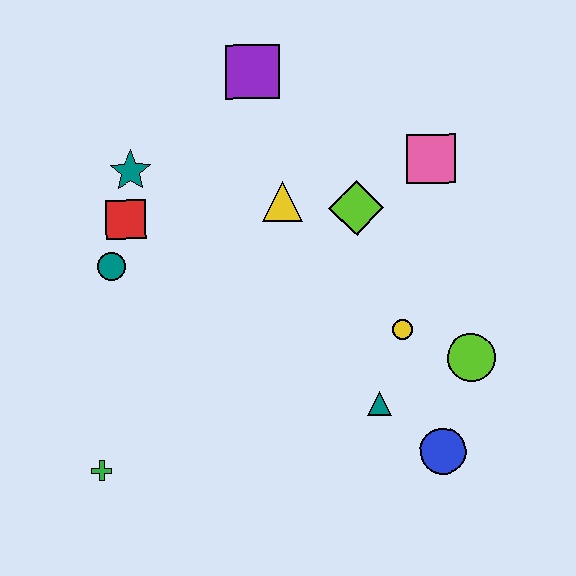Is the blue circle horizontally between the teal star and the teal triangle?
No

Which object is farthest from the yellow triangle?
The green cross is farthest from the yellow triangle.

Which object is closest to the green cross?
The teal circle is closest to the green cross.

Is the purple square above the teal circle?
Yes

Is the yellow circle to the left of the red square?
No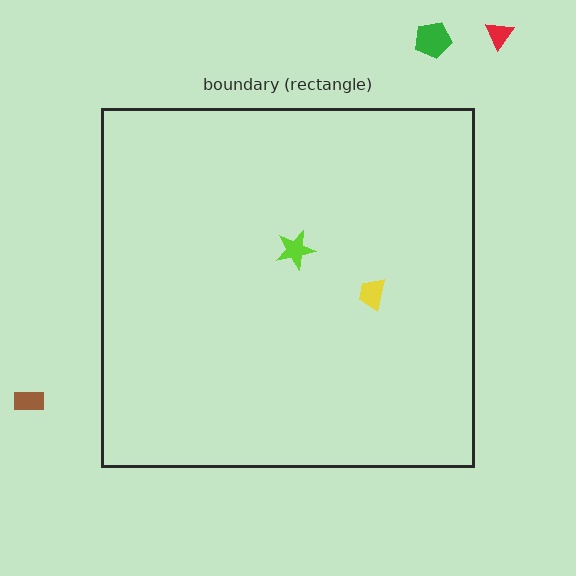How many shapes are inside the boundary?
2 inside, 3 outside.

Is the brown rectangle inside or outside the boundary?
Outside.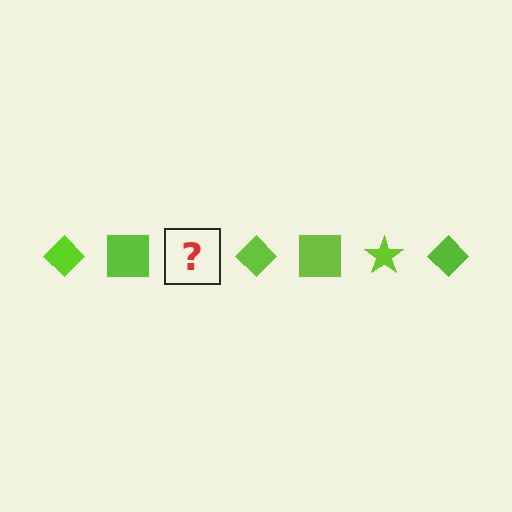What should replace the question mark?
The question mark should be replaced with a lime star.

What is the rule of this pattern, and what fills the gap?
The rule is that the pattern cycles through diamond, square, star shapes in lime. The gap should be filled with a lime star.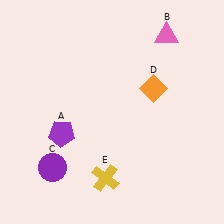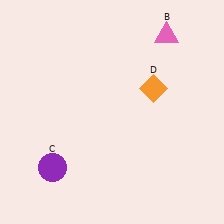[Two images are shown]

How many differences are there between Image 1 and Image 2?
There are 2 differences between the two images.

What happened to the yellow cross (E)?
The yellow cross (E) was removed in Image 2. It was in the bottom-left area of Image 1.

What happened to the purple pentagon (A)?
The purple pentagon (A) was removed in Image 2. It was in the bottom-left area of Image 1.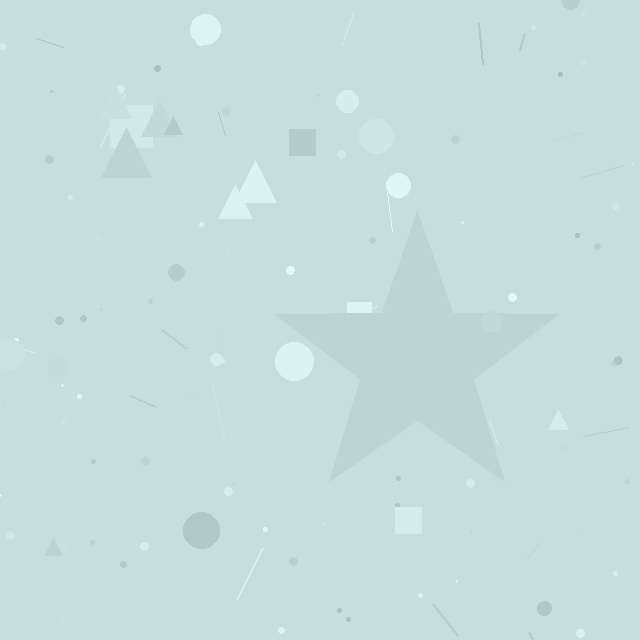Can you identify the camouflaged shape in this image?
The camouflaged shape is a star.